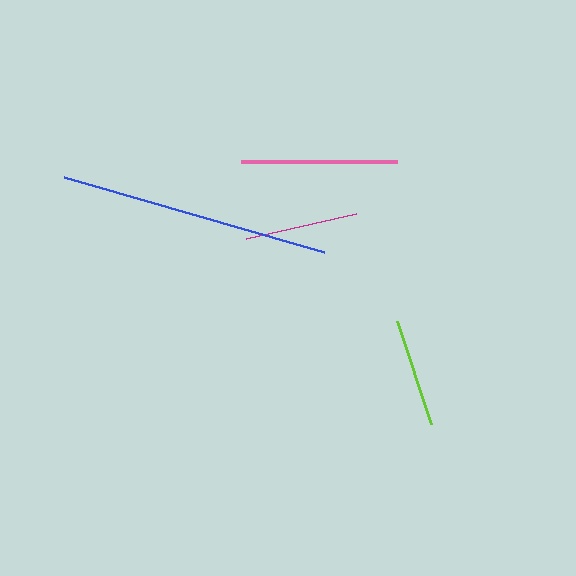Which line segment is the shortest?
The lime line is the shortest at approximately 109 pixels.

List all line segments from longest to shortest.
From longest to shortest: blue, pink, magenta, lime.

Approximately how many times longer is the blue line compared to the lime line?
The blue line is approximately 2.5 times the length of the lime line.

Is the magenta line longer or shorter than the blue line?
The blue line is longer than the magenta line.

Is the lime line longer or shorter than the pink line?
The pink line is longer than the lime line.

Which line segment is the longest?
The blue line is the longest at approximately 271 pixels.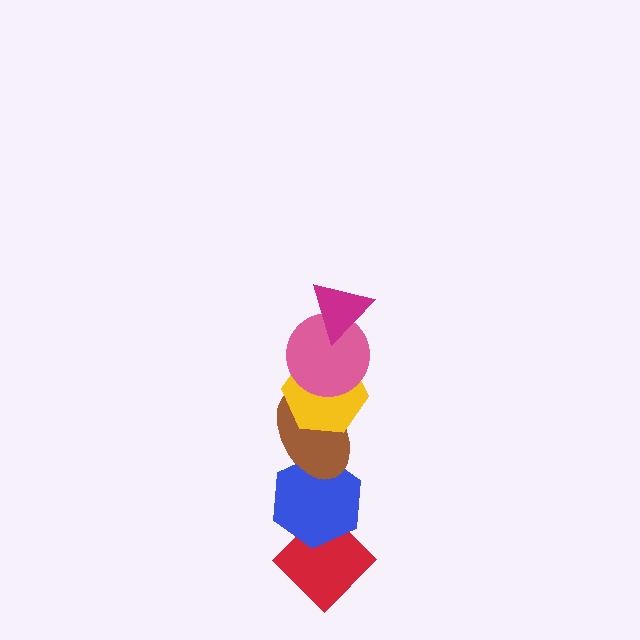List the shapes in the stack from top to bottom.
From top to bottom: the magenta triangle, the pink circle, the yellow hexagon, the brown ellipse, the blue hexagon, the red diamond.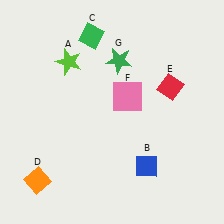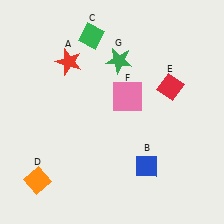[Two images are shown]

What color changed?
The star (A) changed from lime in Image 1 to red in Image 2.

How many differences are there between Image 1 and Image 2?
There is 1 difference between the two images.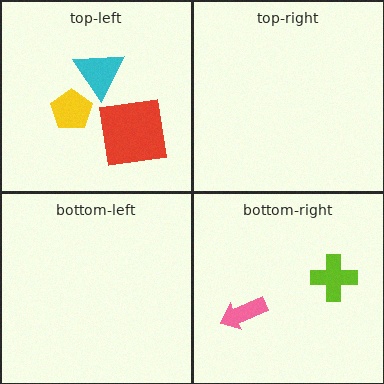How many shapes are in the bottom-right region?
2.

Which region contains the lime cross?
The bottom-right region.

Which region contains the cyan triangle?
The top-left region.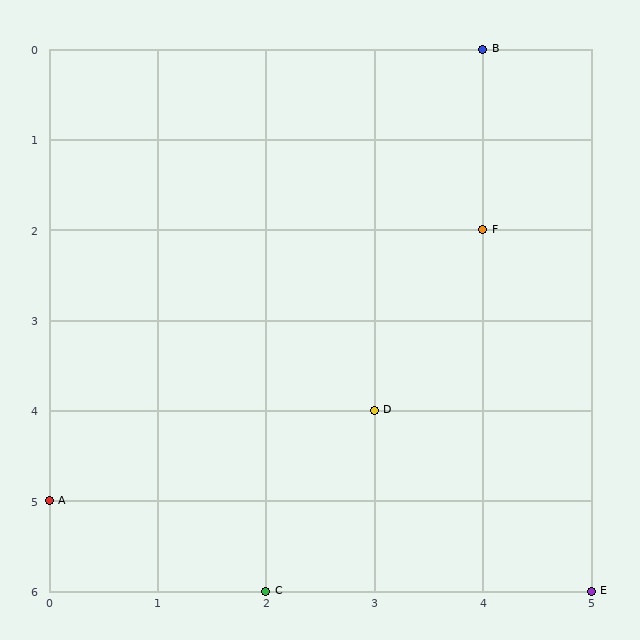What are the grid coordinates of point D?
Point D is at grid coordinates (3, 4).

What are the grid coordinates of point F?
Point F is at grid coordinates (4, 2).